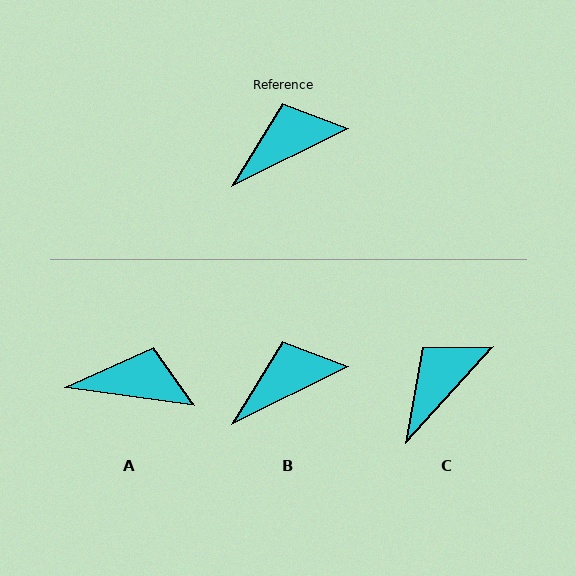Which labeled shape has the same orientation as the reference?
B.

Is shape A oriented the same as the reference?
No, it is off by about 34 degrees.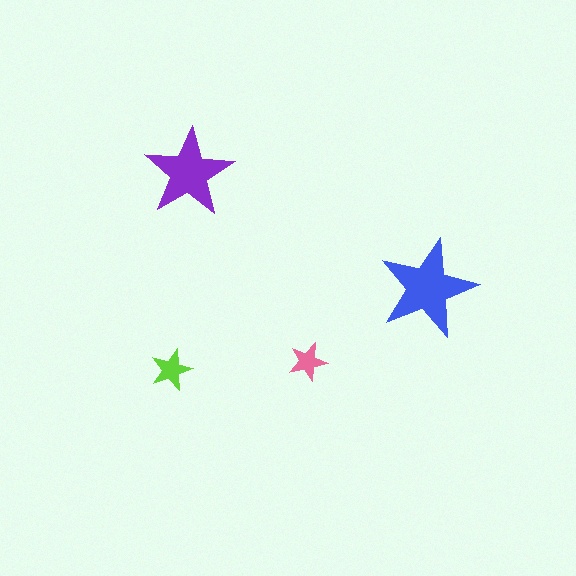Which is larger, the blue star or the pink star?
The blue one.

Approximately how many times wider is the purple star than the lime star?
About 2 times wider.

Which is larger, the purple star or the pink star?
The purple one.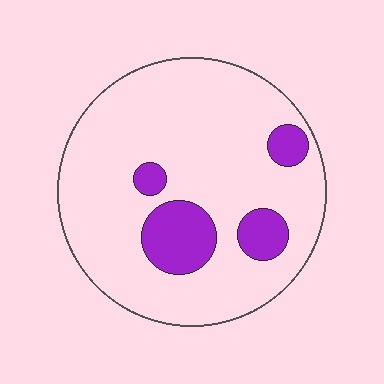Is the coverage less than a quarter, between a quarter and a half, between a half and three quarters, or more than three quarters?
Less than a quarter.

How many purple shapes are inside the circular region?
4.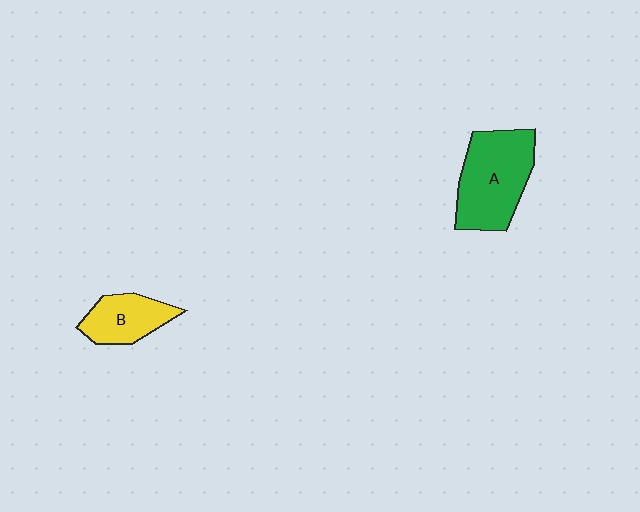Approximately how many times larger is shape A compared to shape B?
Approximately 1.8 times.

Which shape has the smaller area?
Shape B (yellow).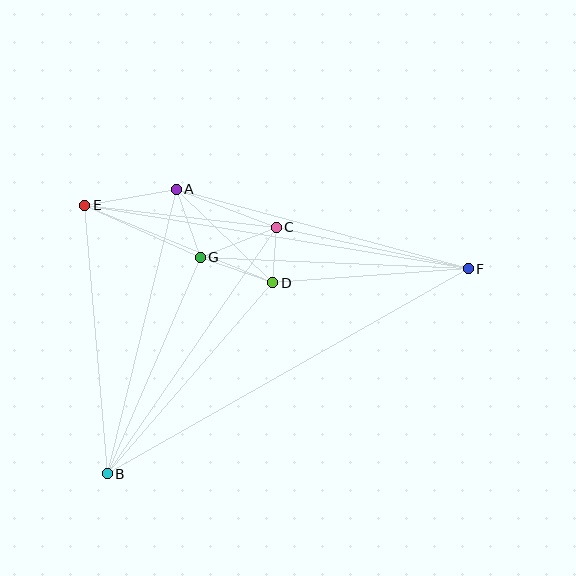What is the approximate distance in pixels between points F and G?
The distance between F and G is approximately 268 pixels.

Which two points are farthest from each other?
Points B and F are farthest from each other.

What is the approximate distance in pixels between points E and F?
The distance between E and F is approximately 389 pixels.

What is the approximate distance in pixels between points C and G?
The distance between C and G is approximately 81 pixels.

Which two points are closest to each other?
Points C and D are closest to each other.